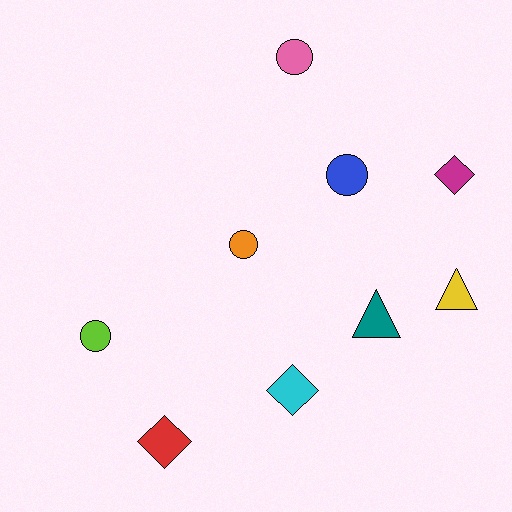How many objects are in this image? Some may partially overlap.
There are 9 objects.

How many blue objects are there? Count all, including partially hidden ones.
There is 1 blue object.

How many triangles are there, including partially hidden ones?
There are 2 triangles.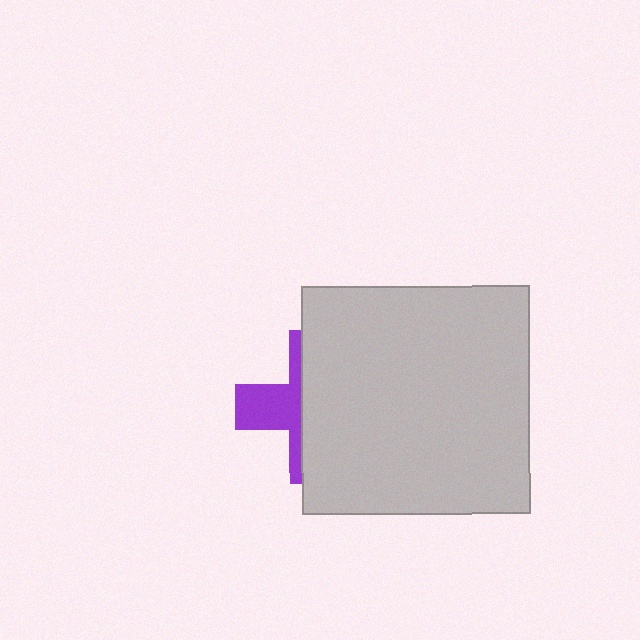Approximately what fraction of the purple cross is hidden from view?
Roughly 64% of the purple cross is hidden behind the light gray square.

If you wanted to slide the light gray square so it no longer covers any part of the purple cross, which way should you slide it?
Slide it right — that is the most direct way to separate the two shapes.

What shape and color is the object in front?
The object in front is a light gray square.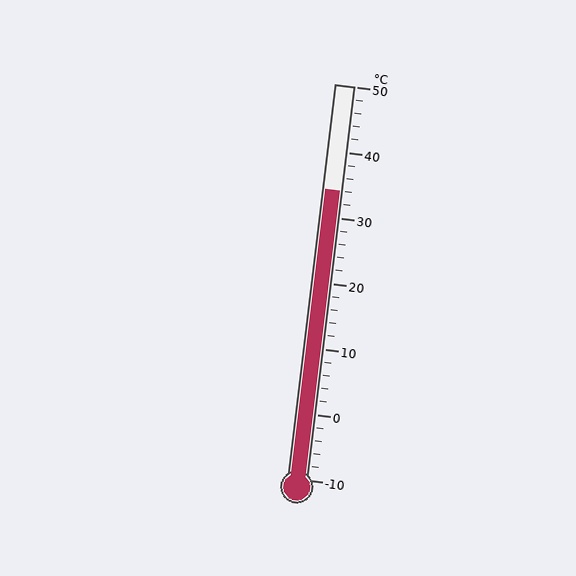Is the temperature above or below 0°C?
The temperature is above 0°C.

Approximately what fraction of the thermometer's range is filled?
The thermometer is filled to approximately 75% of its range.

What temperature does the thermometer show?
The thermometer shows approximately 34°C.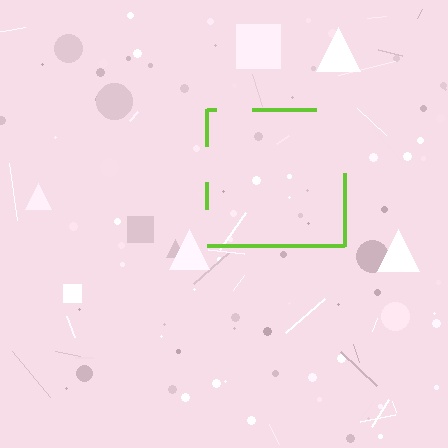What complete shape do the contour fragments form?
The contour fragments form a square.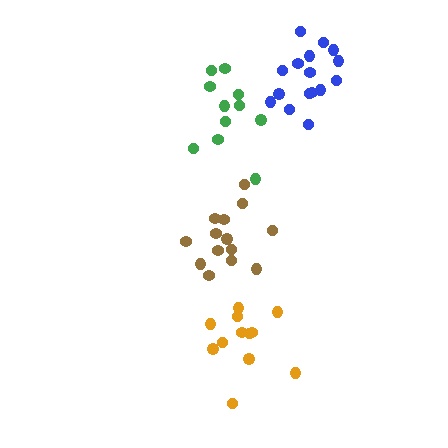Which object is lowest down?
The orange cluster is bottommost.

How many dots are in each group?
Group 1: 16 dots, Group 2: 14 dots, Group 3: 12 dots, Group 4: 11 dots (53 total).